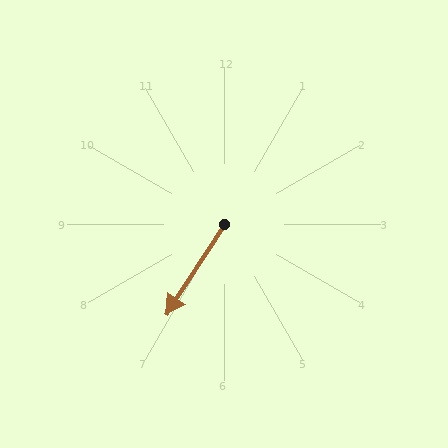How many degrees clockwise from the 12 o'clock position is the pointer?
Approximately 213 degrees.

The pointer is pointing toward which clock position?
Roughly 7 o'clock.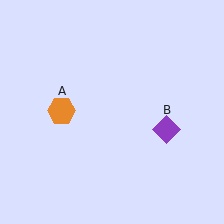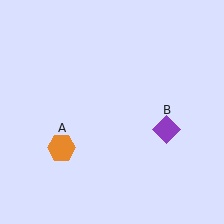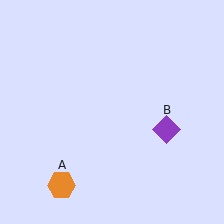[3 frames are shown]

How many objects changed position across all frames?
1 object changed position: orange hexagon (object A).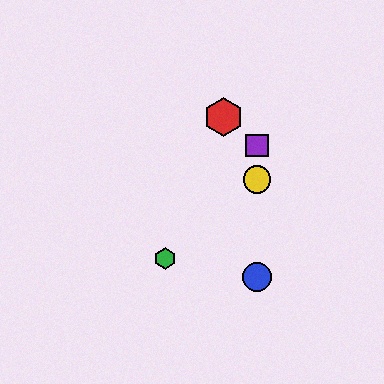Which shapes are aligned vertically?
The blue circle, the yellow circle, the purple square are aligned vertically.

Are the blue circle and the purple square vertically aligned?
Yes, both are at x≈257.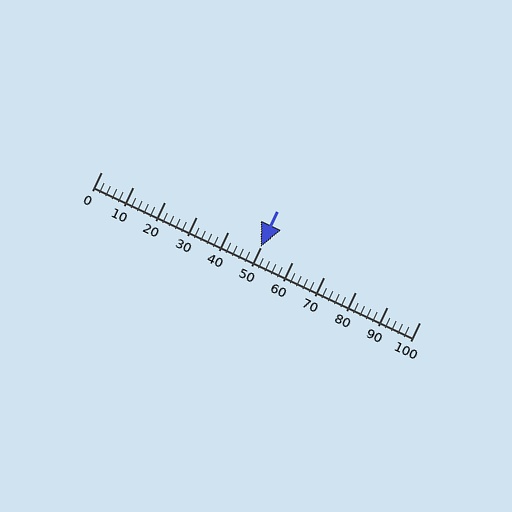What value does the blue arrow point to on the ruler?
The blue arrow points to approximately 50.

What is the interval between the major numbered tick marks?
The major tick marks are spaced 10 units apart.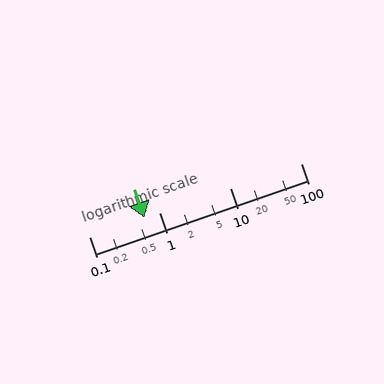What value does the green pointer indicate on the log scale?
The pointer indicates approximately 0.61.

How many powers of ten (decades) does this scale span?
The scale spans 3 decades, from 0.1 to 100.